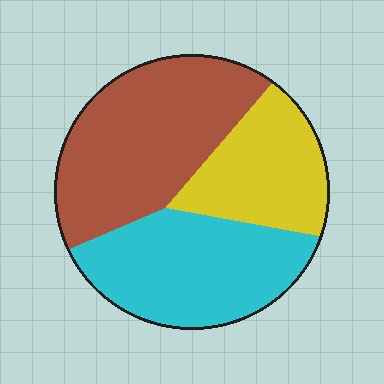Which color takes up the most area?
Brown, at roughly 40%.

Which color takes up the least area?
Yellow, at roughly 25%.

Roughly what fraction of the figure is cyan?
Cyan takes up between a quarter and a half of the figure.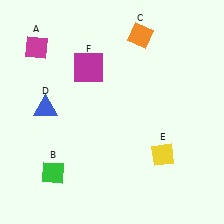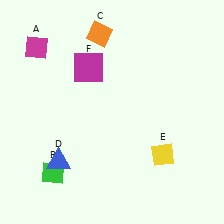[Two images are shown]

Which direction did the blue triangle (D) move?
The blue triangle (D) moved down.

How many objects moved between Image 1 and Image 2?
2 objects moved between the two images.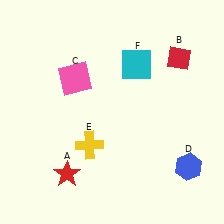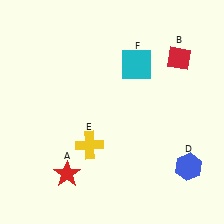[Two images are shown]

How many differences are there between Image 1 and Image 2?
There is 1 difference between the two images.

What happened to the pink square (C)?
The pink square (C) was removed in Image 2. It was in the top-left area of Image 1.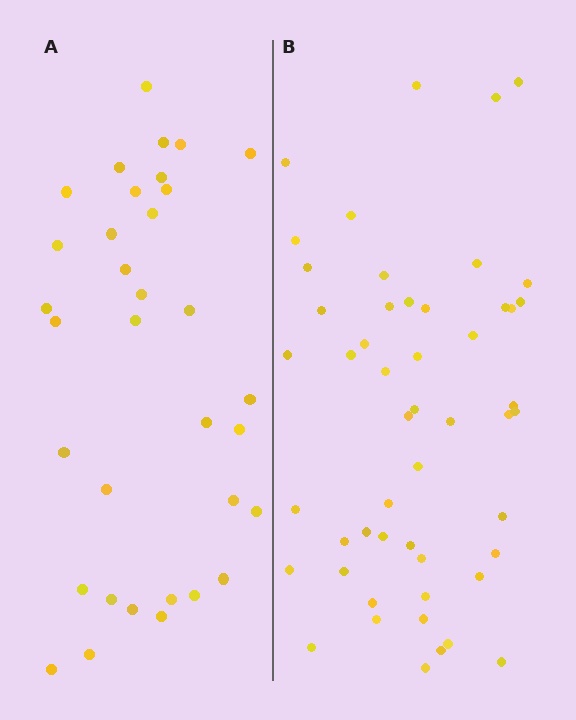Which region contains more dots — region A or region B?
Region B (the right region) has more dots.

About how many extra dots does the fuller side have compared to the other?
Region B has approximately 15 more dots than region A.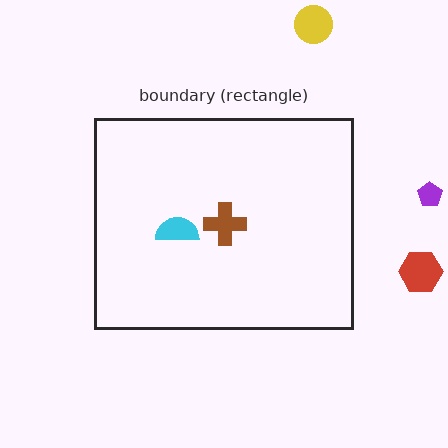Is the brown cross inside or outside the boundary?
Inside.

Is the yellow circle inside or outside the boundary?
Outside.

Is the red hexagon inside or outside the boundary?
Outside.